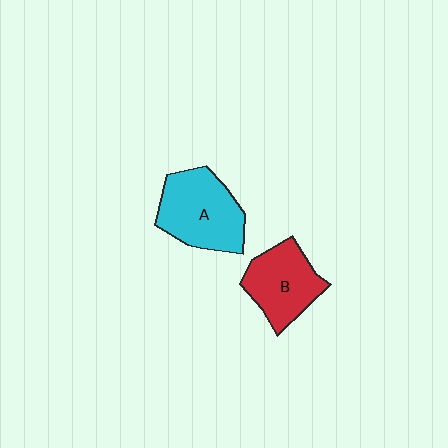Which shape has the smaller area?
Shape B (red).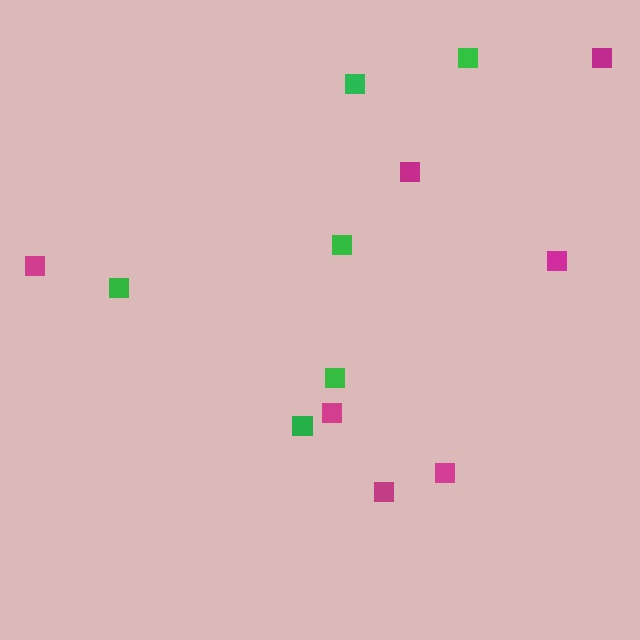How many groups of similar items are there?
There are 2 groups: one group of green squares (6) and one group of magenta squares (7).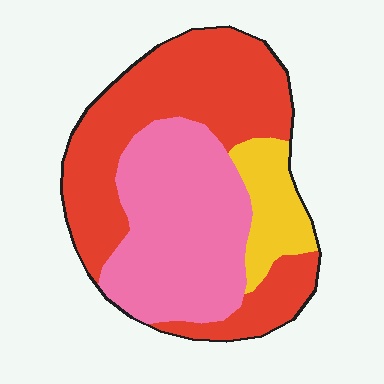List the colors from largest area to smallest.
From largest to smallest: red, pink, yellow.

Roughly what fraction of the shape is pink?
Pink takes up about two fifths (2/5) of the shape.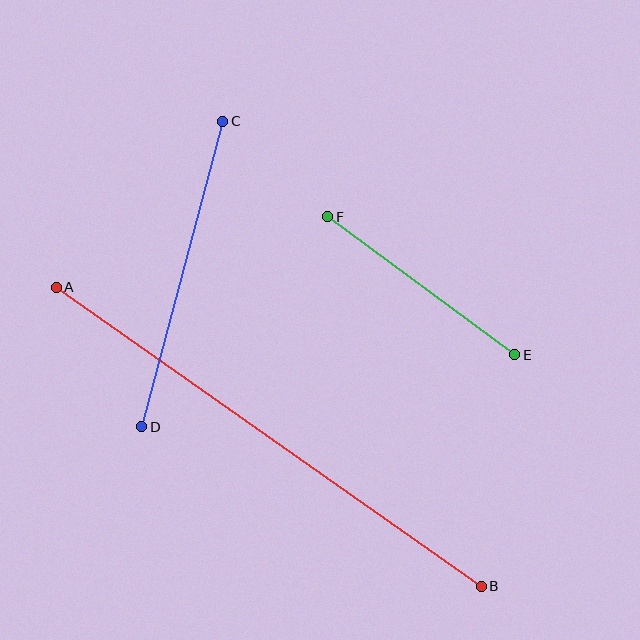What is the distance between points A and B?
The distance is approximately 520 pixels.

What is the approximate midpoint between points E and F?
The midpoint is at approximately (421, 286) pixels.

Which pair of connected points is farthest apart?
Points A and B are farthest apart.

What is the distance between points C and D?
The distance is approximately 316 pixels.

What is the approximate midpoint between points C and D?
The midpoint is at approximately (182, 274) pixels.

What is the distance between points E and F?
The distance is approximately 232 pixels.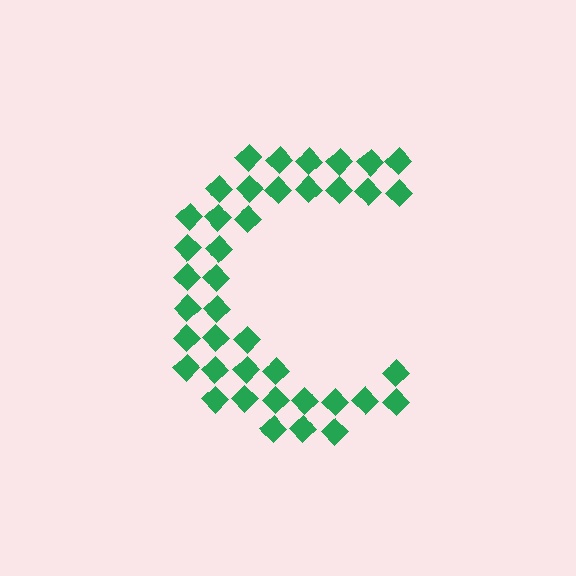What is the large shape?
The large shape is the letter C.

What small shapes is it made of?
It is made of small diamonds.